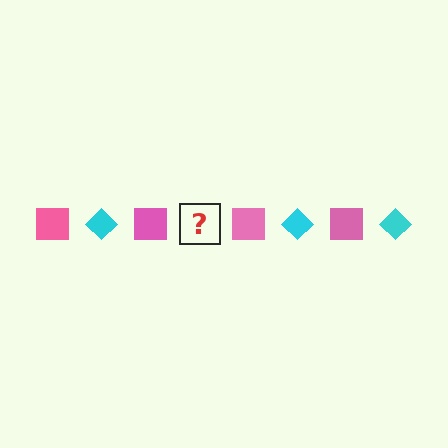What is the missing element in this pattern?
The missing element is a cyan diamond.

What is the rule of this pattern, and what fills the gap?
The rule is that the pattern alternates between pink square and cyan diamond. The gap should be filled with a cyan diamond.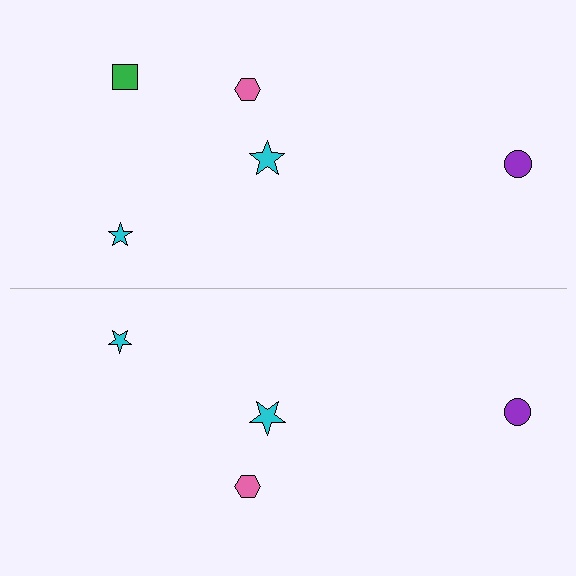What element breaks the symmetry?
A green square is missing from the bottom side.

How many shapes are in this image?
There are 9 shapes in this image.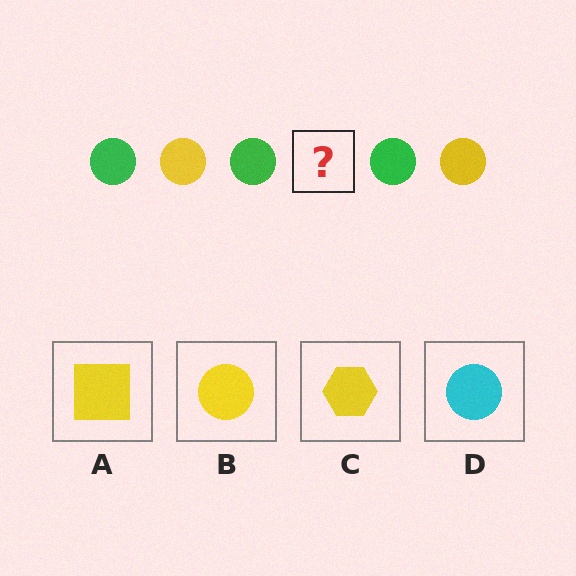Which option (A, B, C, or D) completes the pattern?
B.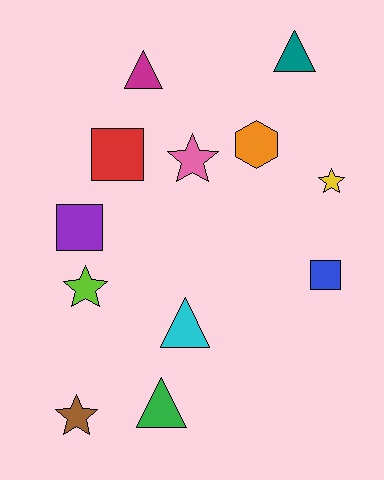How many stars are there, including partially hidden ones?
There are 4 stars.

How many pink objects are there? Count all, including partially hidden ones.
There is 1 pink object.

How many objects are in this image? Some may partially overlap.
There are 12 objects.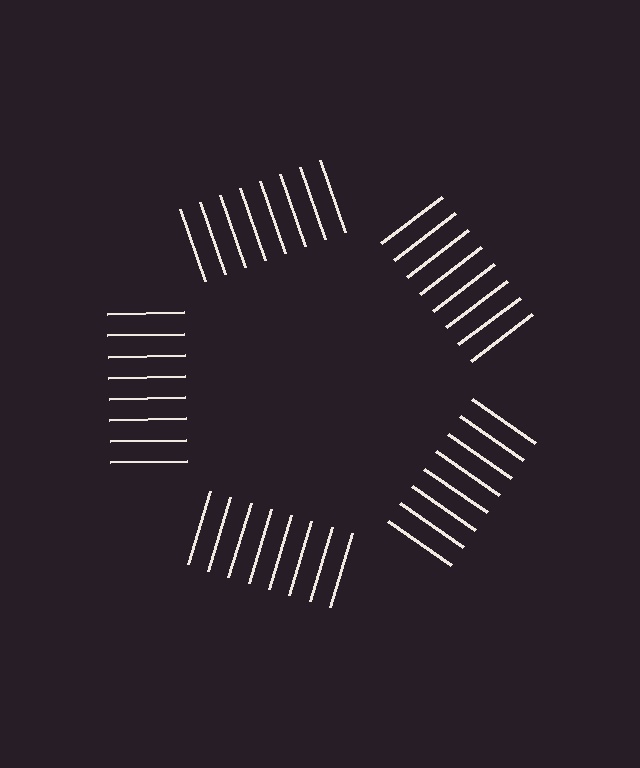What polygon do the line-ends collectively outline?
An illusory pentagon — the line segments terminate on its edges but no continuous stroke is drawn.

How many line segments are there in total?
40 — 8 along each of the 5 edges.